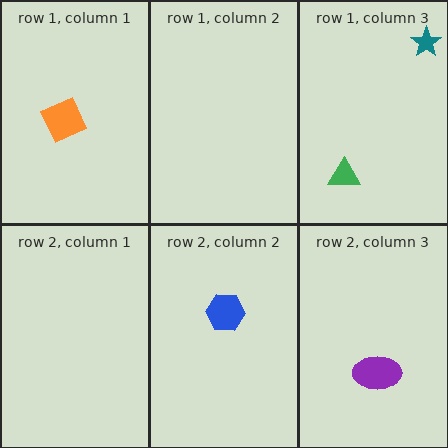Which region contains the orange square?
The row 1, column 1 region.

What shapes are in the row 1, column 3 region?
The green triangle, the teal star.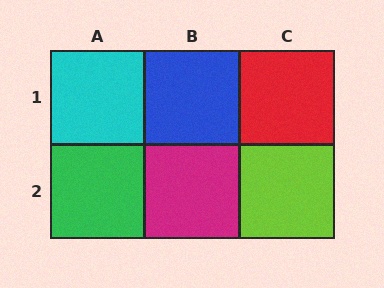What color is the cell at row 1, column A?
Cyan.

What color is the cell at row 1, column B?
Blue.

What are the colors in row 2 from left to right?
Green, magenta, lime.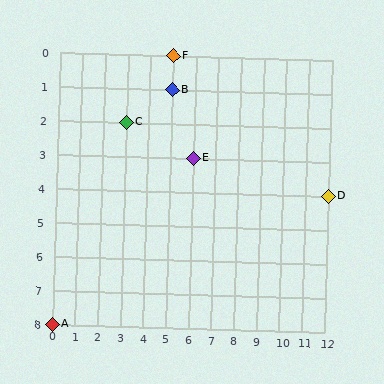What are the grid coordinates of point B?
Point B is at grid coordinates (5, 1).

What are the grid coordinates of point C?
Point C is at grid coordinates (3, 2).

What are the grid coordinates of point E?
Point E is at grid coordinates (6, 3).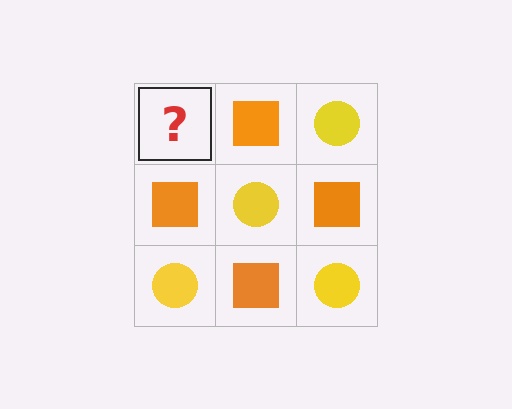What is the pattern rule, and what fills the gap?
The rule is that it alternates yellow circle and orange square in a checkerboard pattern. The gap should be filled with a yellow circle.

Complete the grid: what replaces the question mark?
The question mark should be replaced with a yellow circle.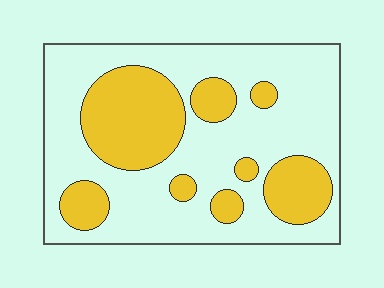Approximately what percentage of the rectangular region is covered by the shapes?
Approximately 30%.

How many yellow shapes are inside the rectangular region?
8.